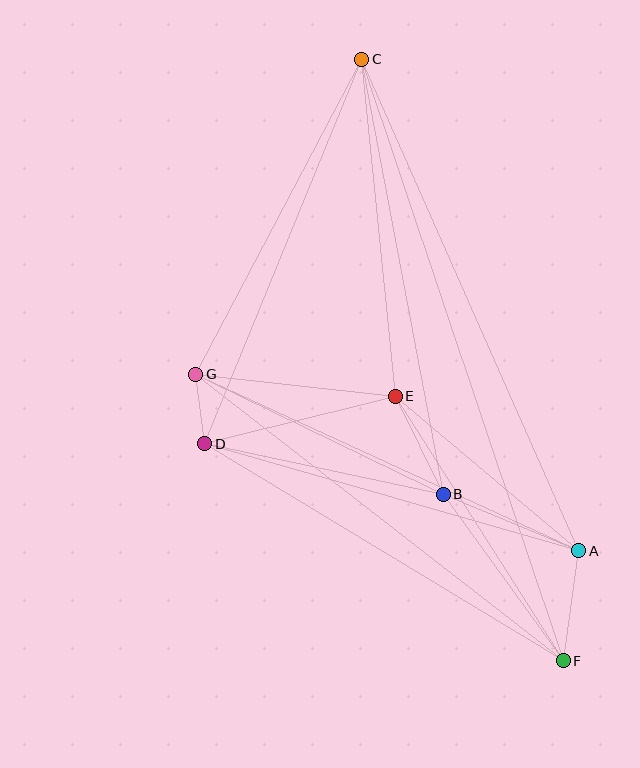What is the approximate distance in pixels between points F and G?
The distance between F and G is approximately 466 pixels.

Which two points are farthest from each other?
Points C and F are farthest from each other.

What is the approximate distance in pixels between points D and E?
The distance between D and E is approximately 197 pixels.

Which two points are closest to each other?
Points D and G are closest to each other.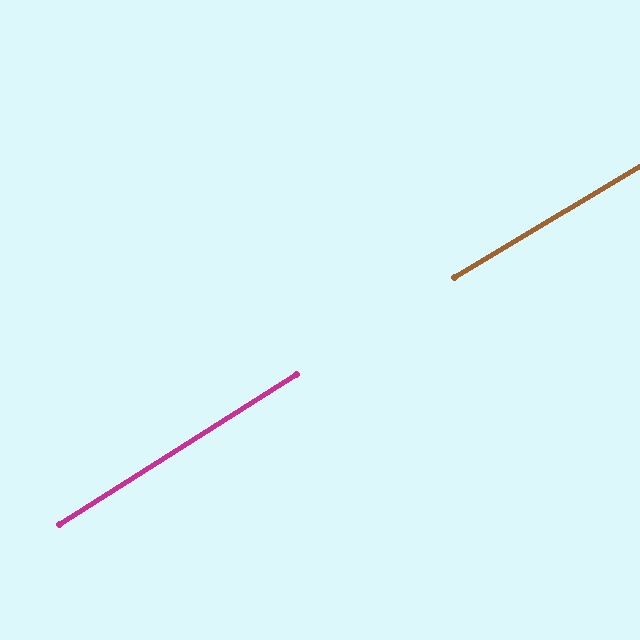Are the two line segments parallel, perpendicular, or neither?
Parallel — their directions differ by only 1.6°.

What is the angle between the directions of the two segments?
Approximately 2 degrees.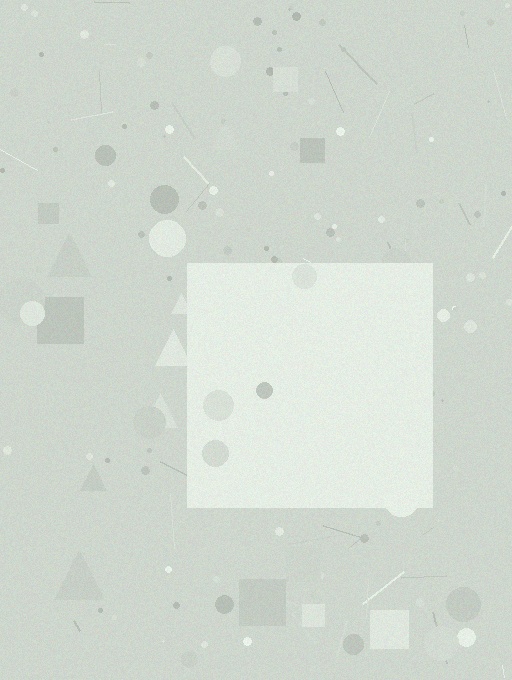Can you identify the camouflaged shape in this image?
The camouflaged shape is a square.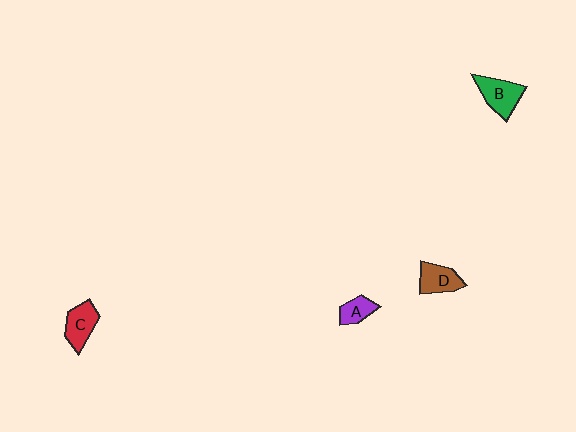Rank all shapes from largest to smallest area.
From largest to smallest: B (green), C (red), D (brown), A (purple).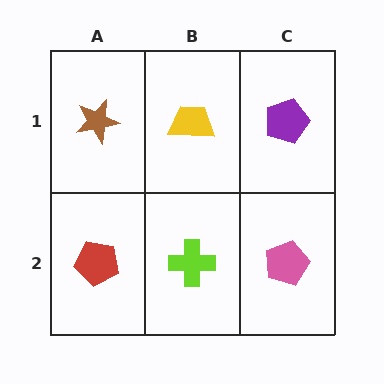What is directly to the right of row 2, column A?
A lime cross.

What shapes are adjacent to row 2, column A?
A brown star (row 1, column A), a lime cross (row 2, column B).